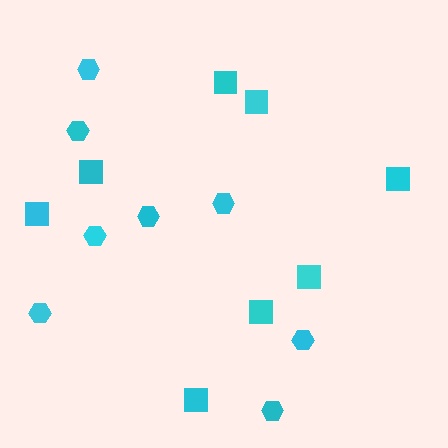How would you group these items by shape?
There are 2 groups: one group of squares (8) and one group of hexagons (8).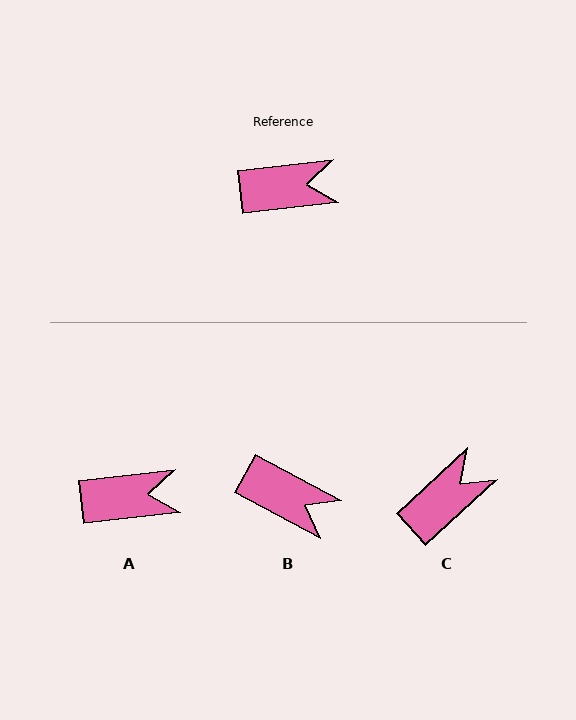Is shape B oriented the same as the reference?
No, it is off by about 35 degrees.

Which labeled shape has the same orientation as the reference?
A.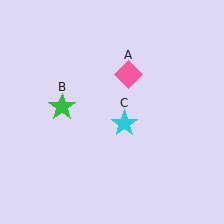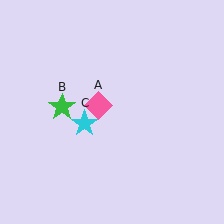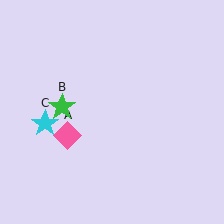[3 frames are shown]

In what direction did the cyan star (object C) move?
The cyan star (object C) moved left.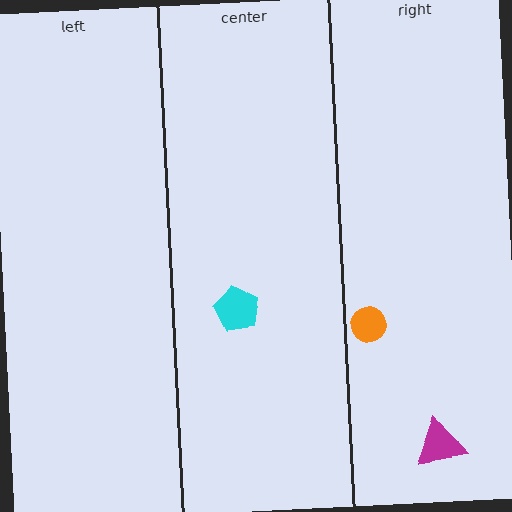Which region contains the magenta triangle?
The right region.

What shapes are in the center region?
The cyan pentagon.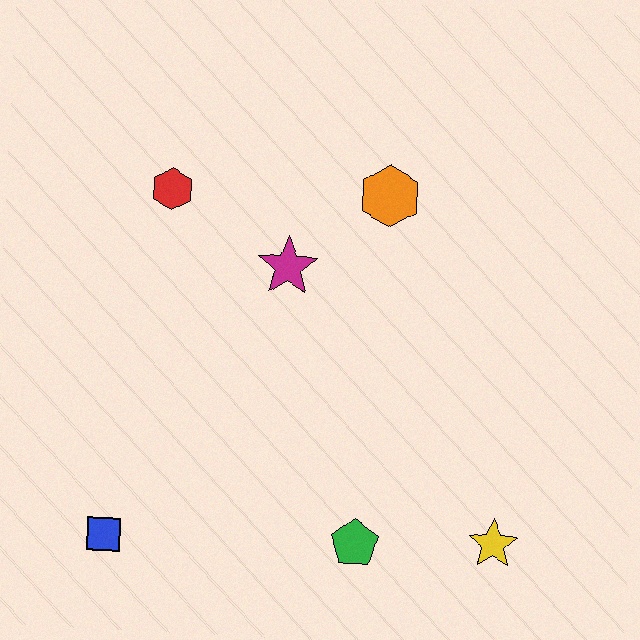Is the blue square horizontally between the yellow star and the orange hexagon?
No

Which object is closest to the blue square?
The green pentagon is closest to the blue square.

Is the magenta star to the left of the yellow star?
Yes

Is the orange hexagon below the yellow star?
No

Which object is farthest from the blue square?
The orange hexagon is farthest from the blue square.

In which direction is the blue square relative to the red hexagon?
The blue square is below the red hexagon.